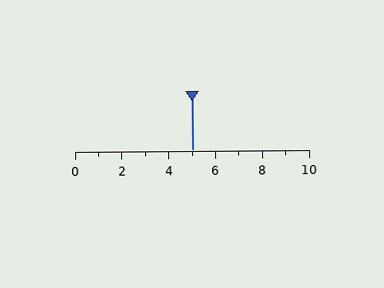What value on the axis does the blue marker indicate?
The marker indicates approximately 5.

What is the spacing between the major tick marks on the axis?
The major ticks are spaced 2 apart.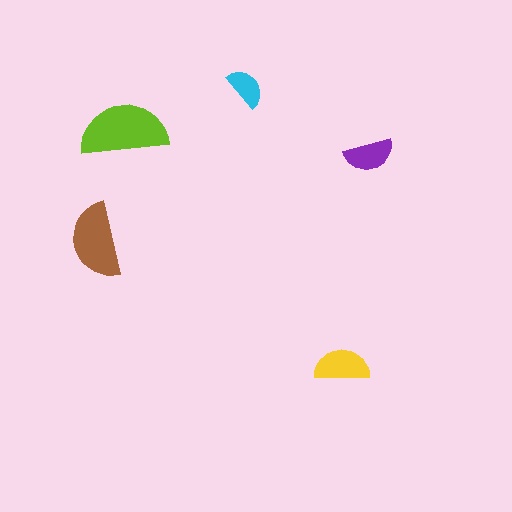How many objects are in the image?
There are 5 objects in the image.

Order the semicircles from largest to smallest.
the lime one, the brown one, the yellow one, the purple one, the cyan one.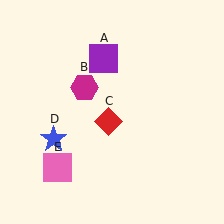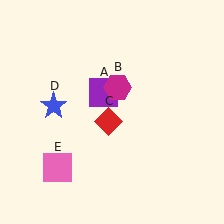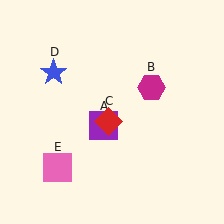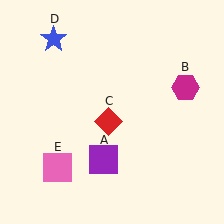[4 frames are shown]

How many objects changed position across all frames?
3 objects changed position: purple square (object A), magenta hexagon (object B), blue star (object D).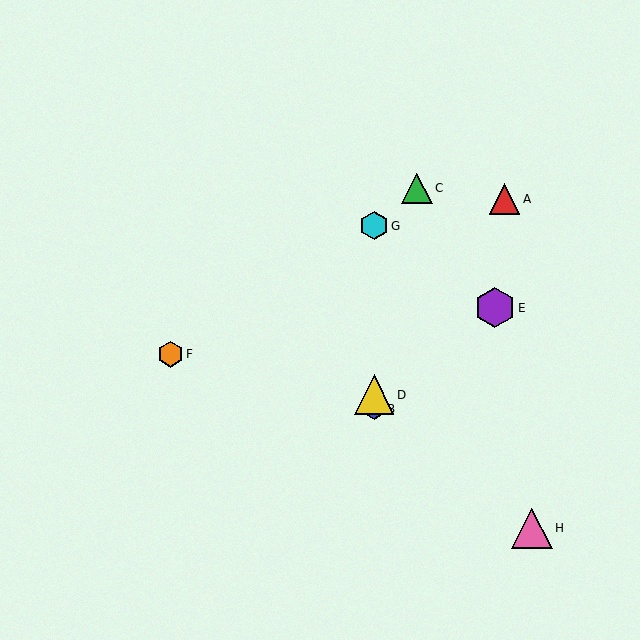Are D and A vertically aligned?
No, D is at x≈374 and A is at x≈505.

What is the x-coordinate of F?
Object F is at x≈170.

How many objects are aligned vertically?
3 objects (B, D, G) are aligned vertically.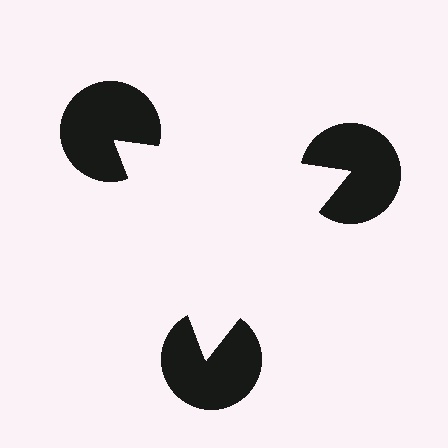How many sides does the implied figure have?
3 sides.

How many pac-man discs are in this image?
There are 3 — one at each vertex of the illusory triangle.